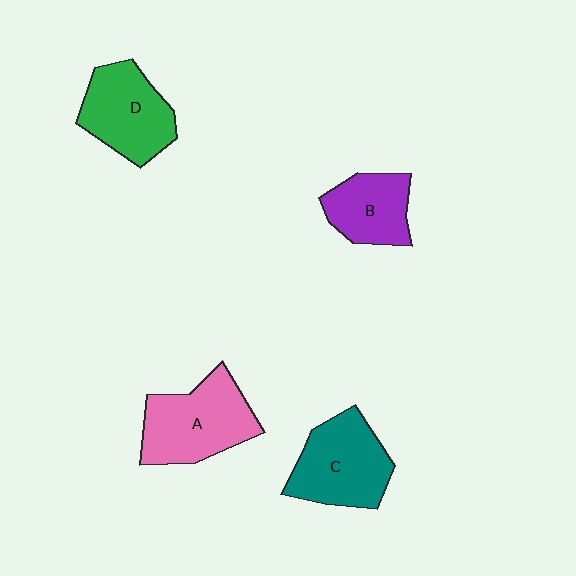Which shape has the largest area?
Shape A (pink).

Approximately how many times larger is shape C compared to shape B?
Approximately 1.4 times.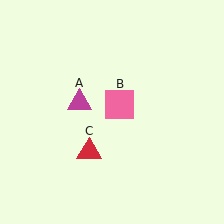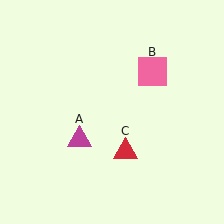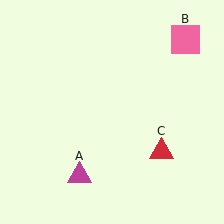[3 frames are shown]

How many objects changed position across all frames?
3 objects changed position: magenta triangle (object A), pink square (object B), red triangle (object C).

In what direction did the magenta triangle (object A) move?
The magenta triangle (object A) moved down.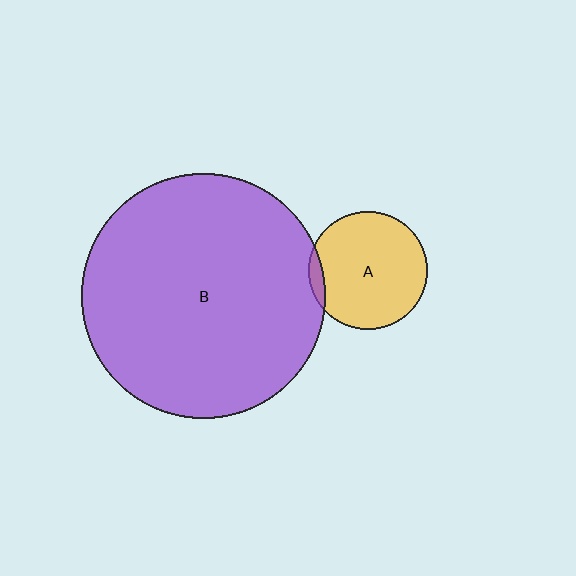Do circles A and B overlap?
Yes.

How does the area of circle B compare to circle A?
Approximately 4.3 times.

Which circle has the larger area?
Circle B (purple).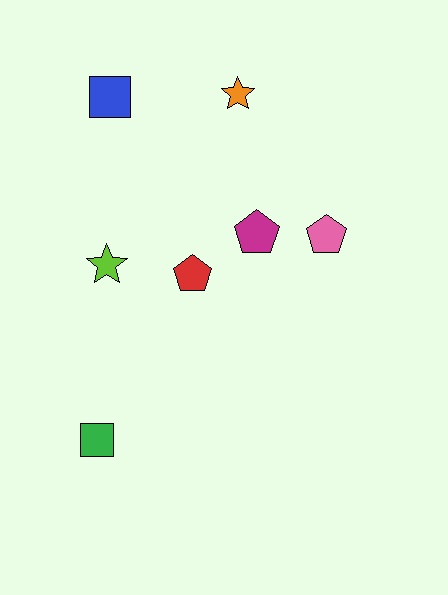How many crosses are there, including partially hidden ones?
There are no crosses.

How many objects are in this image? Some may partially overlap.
There are 7 objects.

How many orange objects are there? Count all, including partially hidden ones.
There is 1 orange object.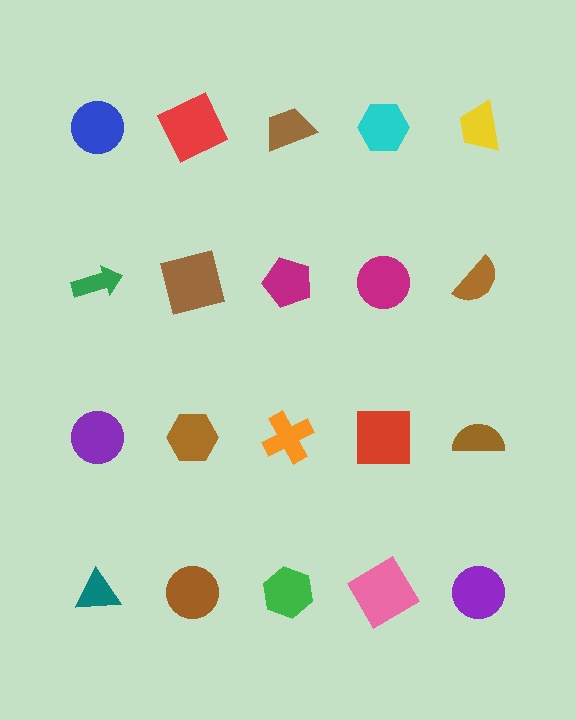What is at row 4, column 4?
A pink diamond.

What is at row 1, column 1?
A blue circle.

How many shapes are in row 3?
5 shapes.